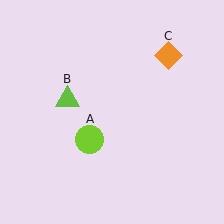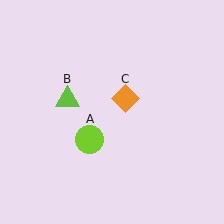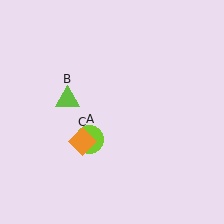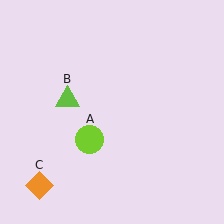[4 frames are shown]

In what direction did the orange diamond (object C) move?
The orange diamond (object C) moved down and to the left.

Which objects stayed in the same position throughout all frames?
Lime circle (object A) and lime triangle (object B) remained stationary.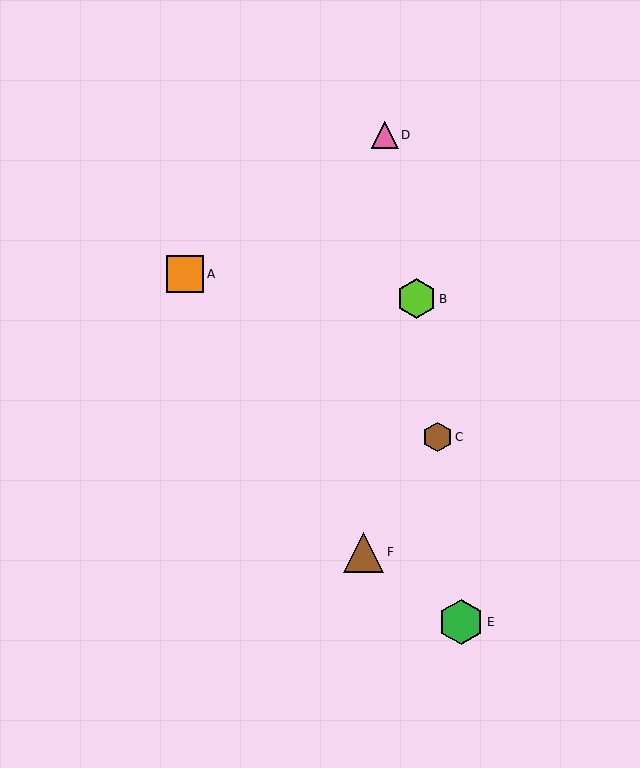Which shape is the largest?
The green hexagon (labeled E) is the largest.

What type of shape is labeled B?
Shape B is a lime hexagon.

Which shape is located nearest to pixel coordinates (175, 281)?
The orange square (labeled A) at (185, 274) is nearest to that location.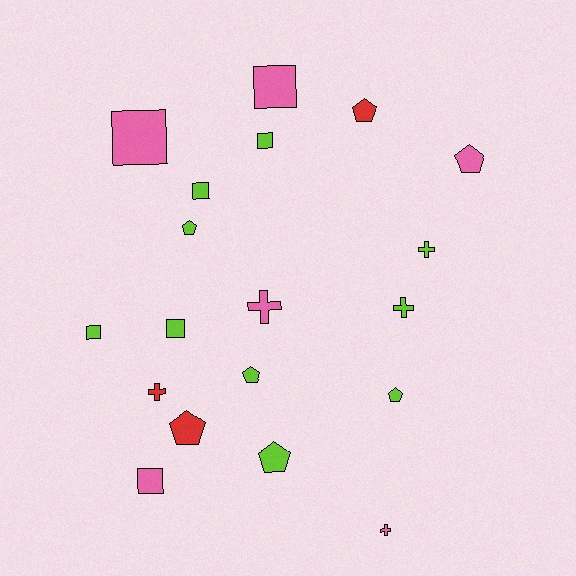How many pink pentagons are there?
There is 1 pink pentagon.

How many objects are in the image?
There are 19 objects.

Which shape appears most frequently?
Pentagon, with 7 objects.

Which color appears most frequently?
Lime, with 10 objects.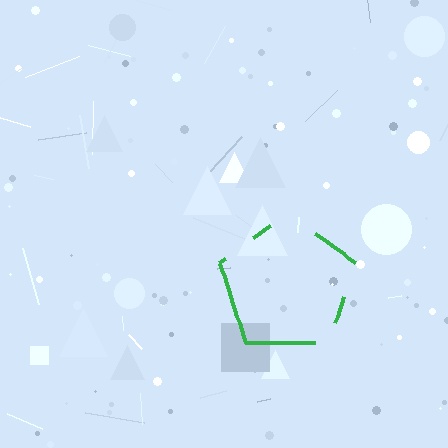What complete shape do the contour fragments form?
The contour fragments form a pentagon.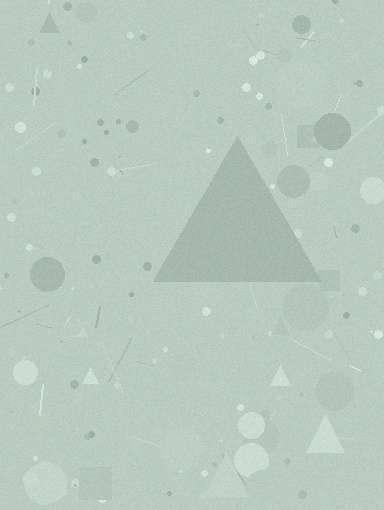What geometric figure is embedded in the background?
A triangle is embedded in the background.